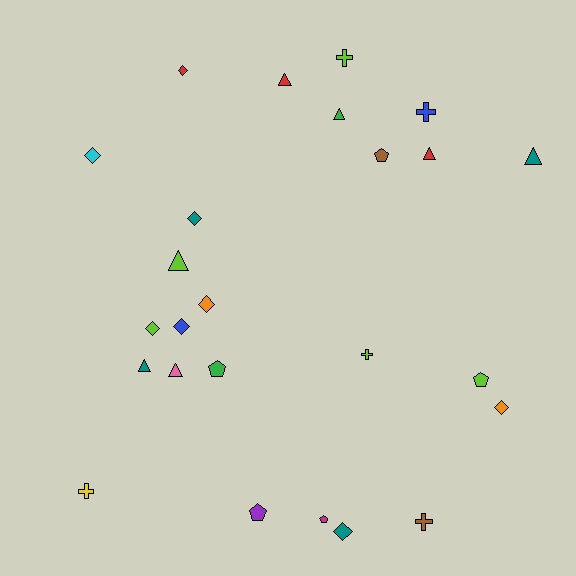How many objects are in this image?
There are 25 objects.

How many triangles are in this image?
There are 7 triangles.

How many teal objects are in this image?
There are 4 teal objects.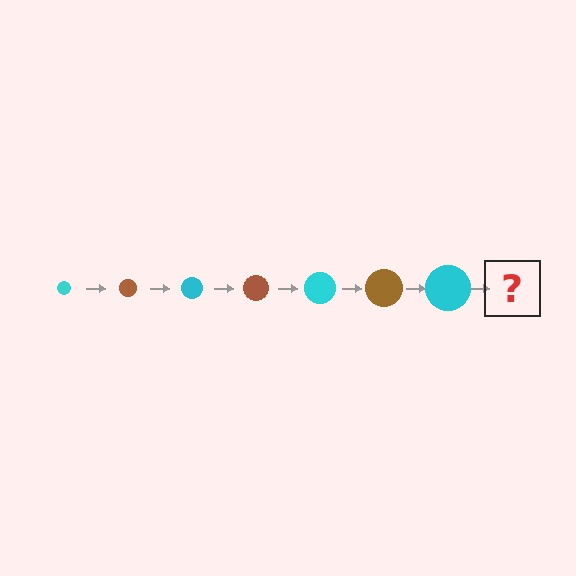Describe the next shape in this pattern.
It should be a brown circle, larger than the previous one.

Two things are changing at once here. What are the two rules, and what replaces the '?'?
The two rules are that the circle grows larger each step and the color cycles through cyan and brown. The '?' should be a brown circle, larger than the previous one.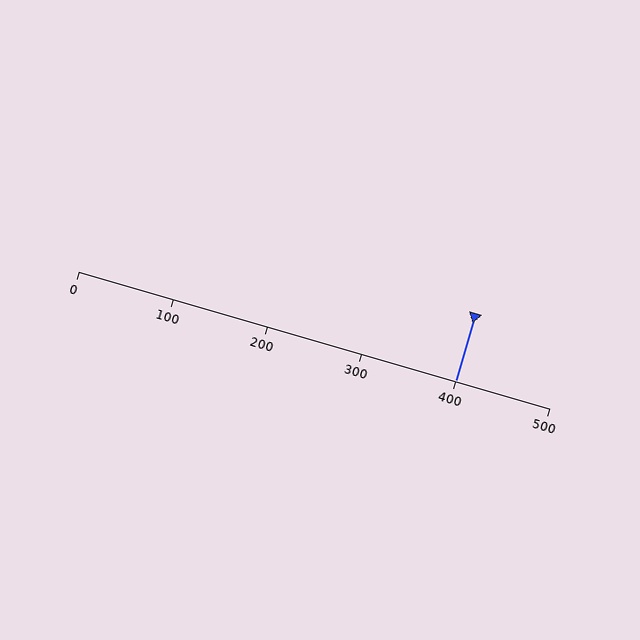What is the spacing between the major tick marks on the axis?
The major ticks are spaced 100 apart.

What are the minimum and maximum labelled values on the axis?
The axis runs from 0 to 500.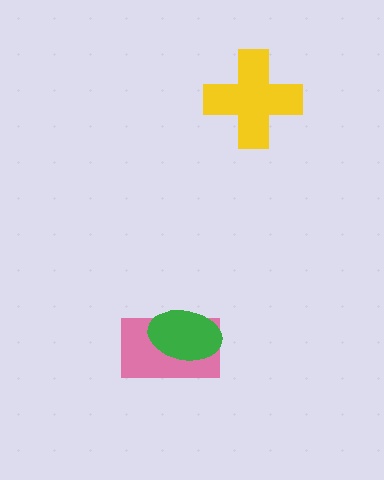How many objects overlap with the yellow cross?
0 objects overlap with the yellow cross.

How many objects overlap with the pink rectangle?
1 object overlaps with the pink rectangle.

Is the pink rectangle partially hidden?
Yes, it is partially covered by another shape.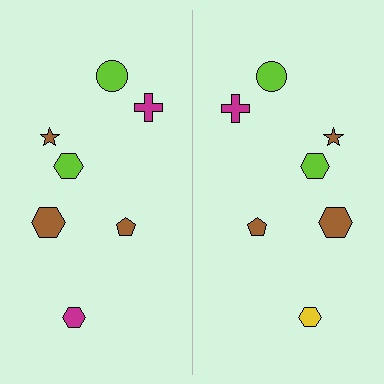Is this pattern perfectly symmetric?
No, the pattern is not perfectly symmetric. The yellow hexagon on the right side breaks the symmetry — its mirror counterpart is magenta.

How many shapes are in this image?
There are 14 shapes in this image.